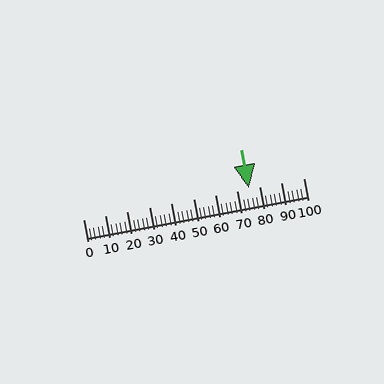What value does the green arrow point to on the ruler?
The green arrow points to approximately 75.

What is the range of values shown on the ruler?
The ruler shows values from 0 to 100.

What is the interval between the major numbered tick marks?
The major tick marks are spaced 10 units apart.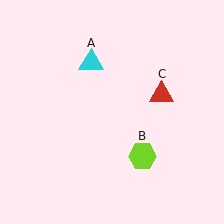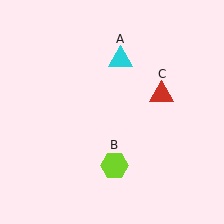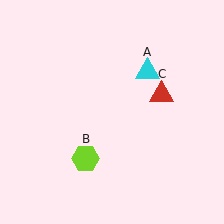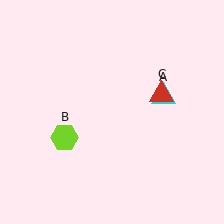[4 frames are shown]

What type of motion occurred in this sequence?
The cyan triangle (object A), lime hexagon (object B) rotated clockwise around the center of the scene.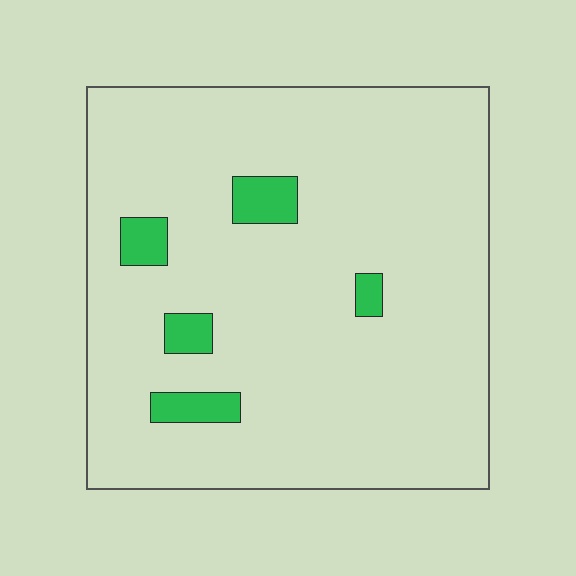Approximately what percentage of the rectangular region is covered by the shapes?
Approximately 5%.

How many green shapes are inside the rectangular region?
5.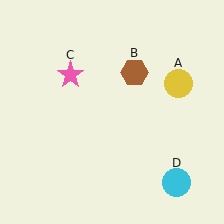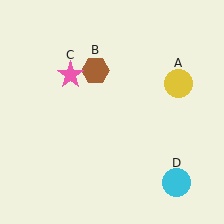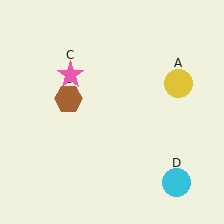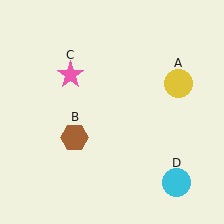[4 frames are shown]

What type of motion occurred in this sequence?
The brown hexagon (object B) rotated counterclockwise around the center of the scene.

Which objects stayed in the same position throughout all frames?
Yellow circle (object A) and pink star (object C) and cyan circle (object D) remained stationary.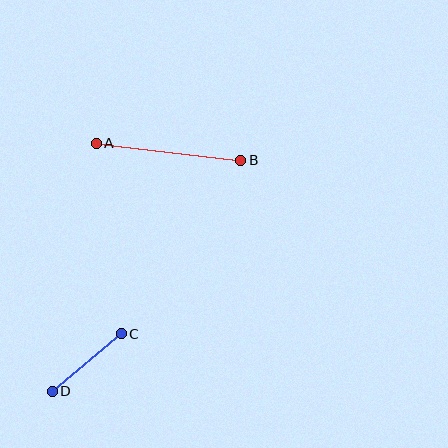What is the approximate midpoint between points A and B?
The midpoint is at approximately (168, 152) pixels.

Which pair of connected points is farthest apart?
Points A and B are farthest apart.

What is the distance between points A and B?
The distance is approximately 145 pixels.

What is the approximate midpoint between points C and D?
The midpoint is at approximately (87, 362) pixels.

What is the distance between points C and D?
The distance is approximately 90 pixels.